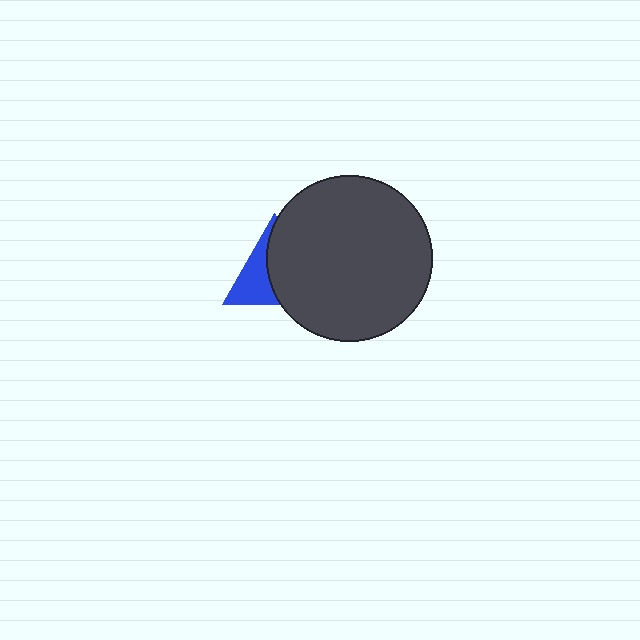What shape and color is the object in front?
The object in front is a dark gray circle.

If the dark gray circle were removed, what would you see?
You would see the complete blue triangle.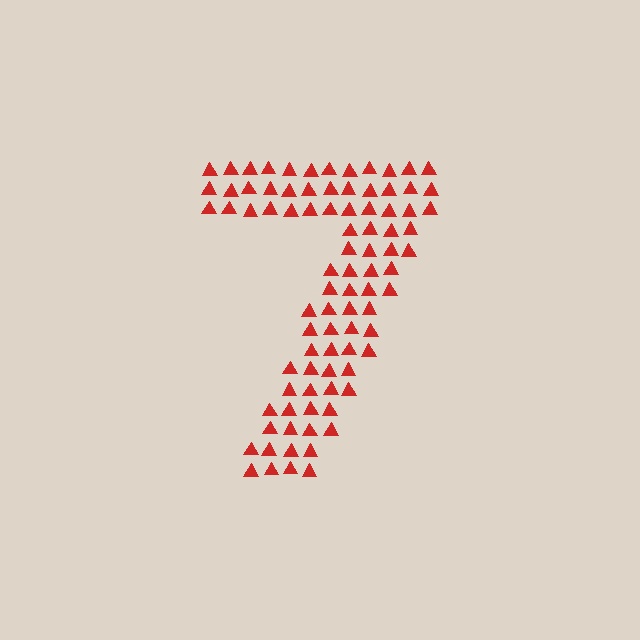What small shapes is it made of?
It is made of small triangles.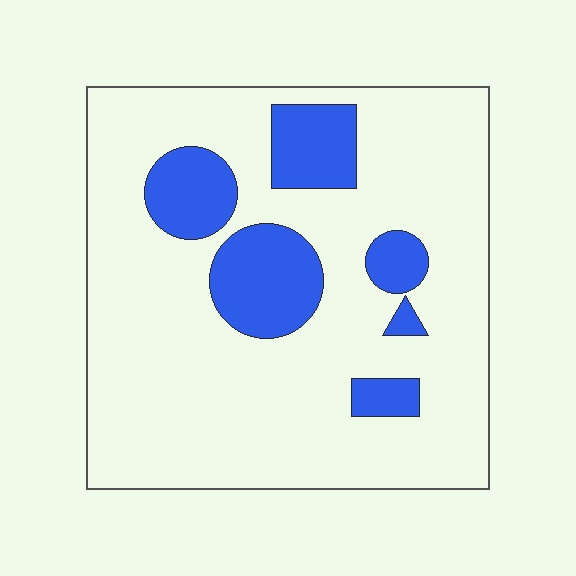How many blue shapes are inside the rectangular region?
6.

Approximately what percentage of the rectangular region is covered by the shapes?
Approximately 20%.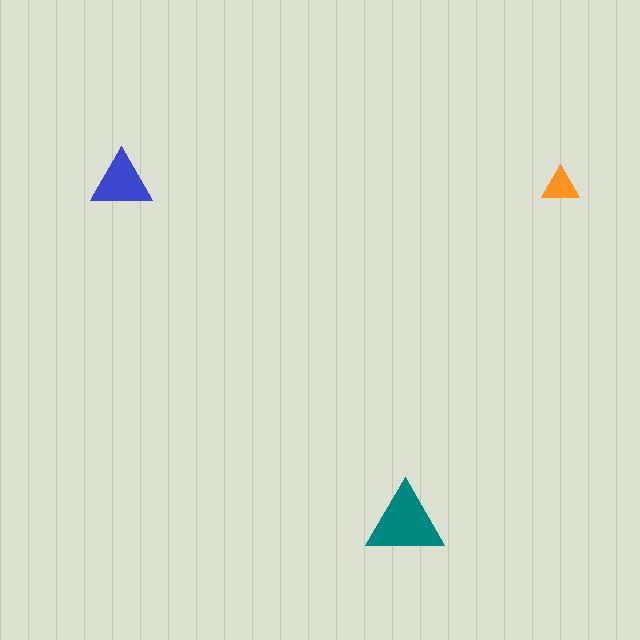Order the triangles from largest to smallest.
the teal one, the blue one, the orange one.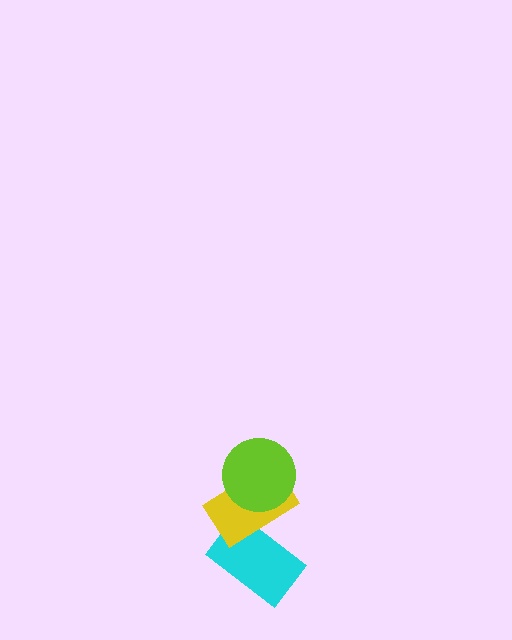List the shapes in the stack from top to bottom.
From top to bottom: the lime circle, the yellow rectangle, the cyan rectangle.